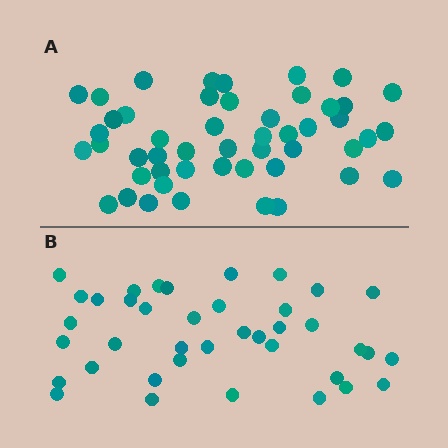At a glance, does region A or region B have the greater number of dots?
Region A (the top region) has more dots.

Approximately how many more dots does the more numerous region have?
Region A has roughly 10 or so more dots than region B.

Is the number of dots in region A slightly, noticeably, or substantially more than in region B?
Region A has noticeably more, but not dramatically so. The ratio is roughly 1.3 to 1.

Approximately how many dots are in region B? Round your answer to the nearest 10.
About 40 dots. (The exact count is 39, which rounds to 40.)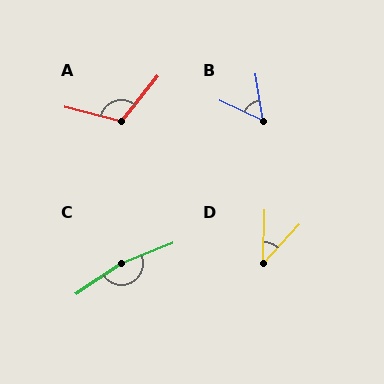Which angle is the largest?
C, at approximately 168 degrees.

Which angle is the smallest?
D, at approximately 41 degrees.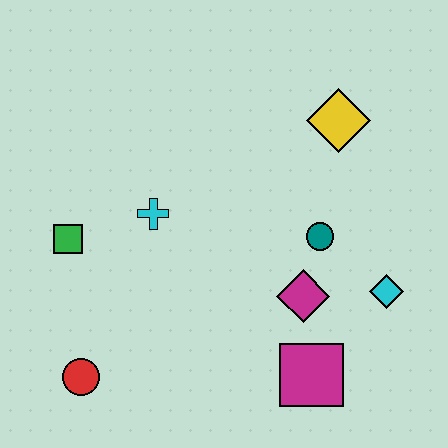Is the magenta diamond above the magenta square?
Yes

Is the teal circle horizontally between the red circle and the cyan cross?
No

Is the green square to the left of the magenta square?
Yes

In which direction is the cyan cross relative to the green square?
The cyan cross is to the right of the green square.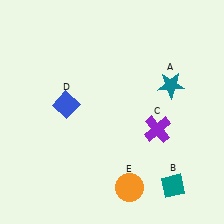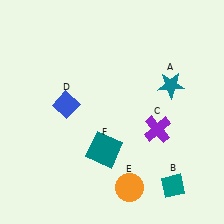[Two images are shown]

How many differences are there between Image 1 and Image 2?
There is 1 difference between the two images.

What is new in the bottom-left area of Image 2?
A teal square (F) was added in the bottom-left area of Image 2.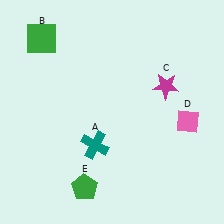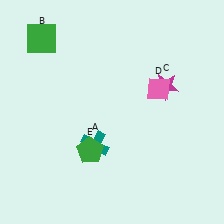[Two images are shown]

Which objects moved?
The objects that moved are: the pink diamond (D), the green pentagon (E).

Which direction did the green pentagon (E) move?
The green pentagon (E) moved up.